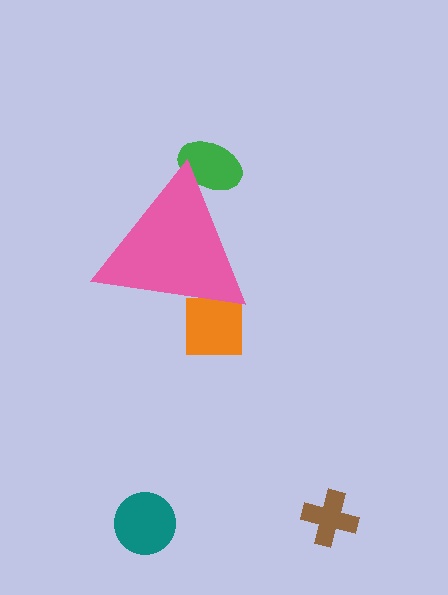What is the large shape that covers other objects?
A pink triangle.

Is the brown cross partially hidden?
No, the brown cross is fully visible.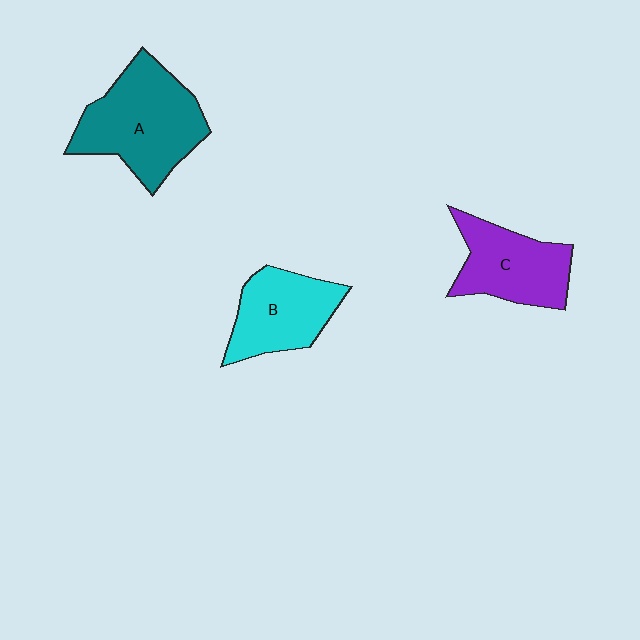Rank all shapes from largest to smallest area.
From largest to smallest: A (teal), C (purple), B (cyan).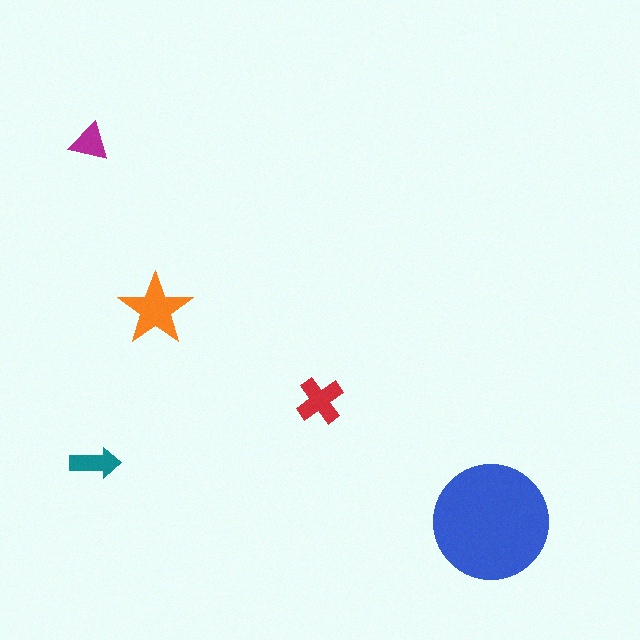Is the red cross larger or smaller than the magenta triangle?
Larger.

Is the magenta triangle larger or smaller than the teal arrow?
Smaller.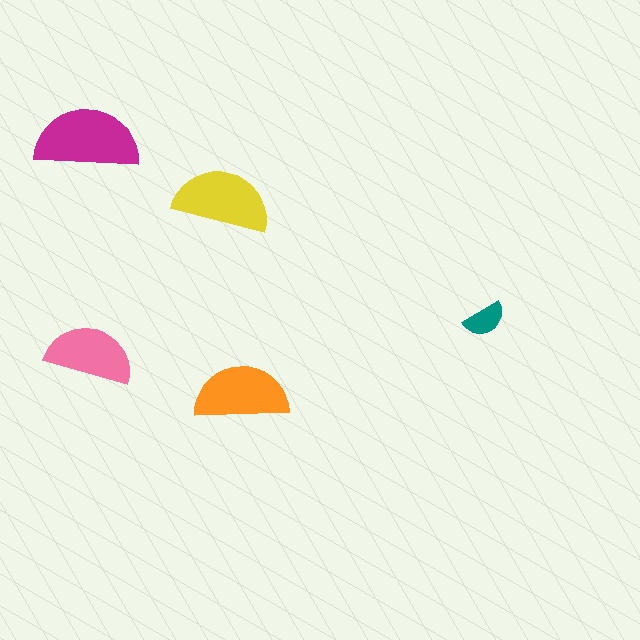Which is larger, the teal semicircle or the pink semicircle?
The pink one.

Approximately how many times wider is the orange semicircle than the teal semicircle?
About 2 times wider.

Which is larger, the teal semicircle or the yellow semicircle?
The yellow one.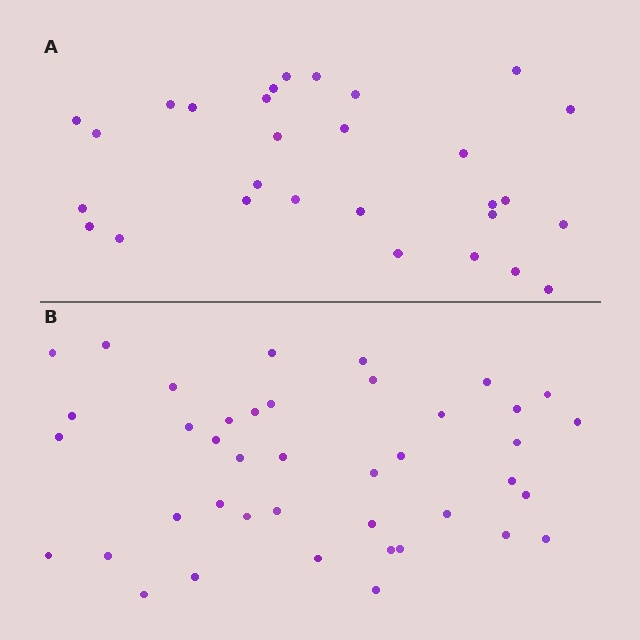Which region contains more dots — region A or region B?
Region B (the bottom region) has more dots.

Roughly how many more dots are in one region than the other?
Region B has roughly 12 or so more dots than region A.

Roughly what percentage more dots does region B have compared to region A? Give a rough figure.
About 40% more.